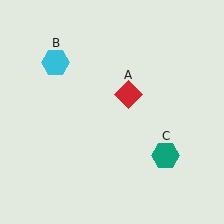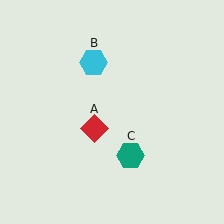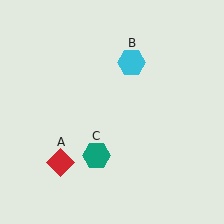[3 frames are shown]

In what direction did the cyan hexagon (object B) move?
The cyan hexagon (object B) moved right.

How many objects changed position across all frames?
3 objects changed position: red diamond (object A), cyan hexagon (object B), teal hexagon (object C).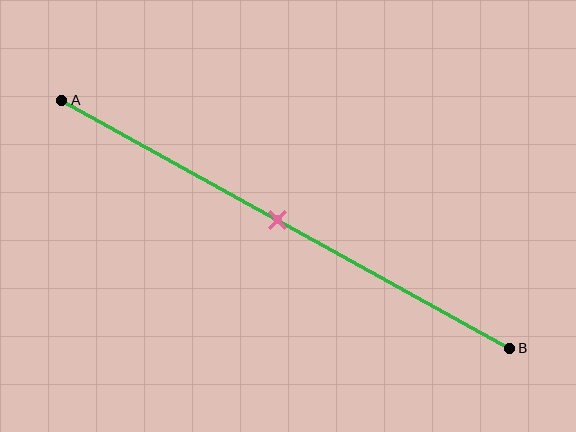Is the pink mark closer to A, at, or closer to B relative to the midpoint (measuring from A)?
The pink mark is approximately at the midpoint of segment AB.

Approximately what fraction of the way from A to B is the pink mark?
The pink mark is approximately 50% of the way from A to B.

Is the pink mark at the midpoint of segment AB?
Yes, the mark is approximately at the midpoint.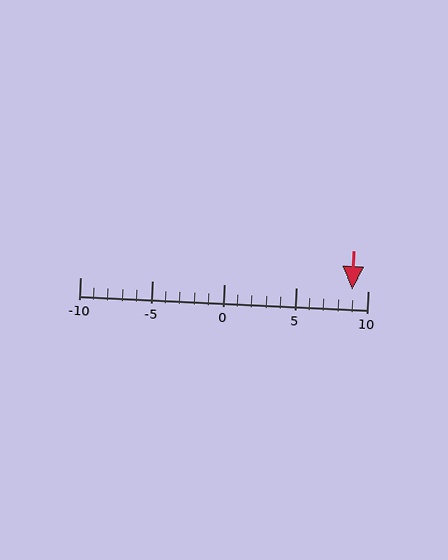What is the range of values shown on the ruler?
The ruler shows values from -10 to 10.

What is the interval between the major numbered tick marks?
The major tick marks are spaced 5 units apart.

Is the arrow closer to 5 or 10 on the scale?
The arrow is closer to 10.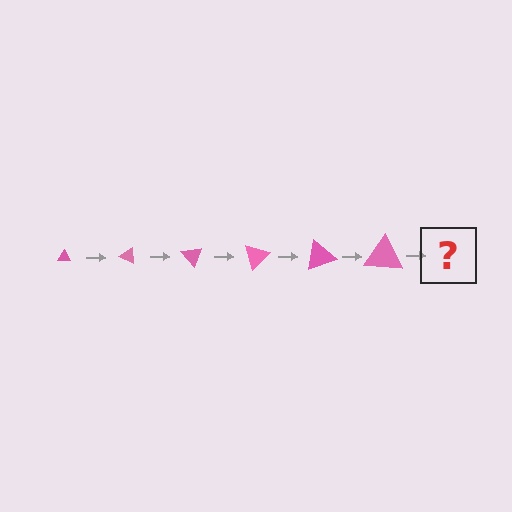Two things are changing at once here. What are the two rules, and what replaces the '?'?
The two rules are that the triangle grows larger each step and it rotates 25 degrees each step. The '?' should be a triangle, larger than the previous one and rotated 150 degrees from the start.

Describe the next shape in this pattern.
It should be a triangle, larger than the previous one and rotated 150 degrees from the start.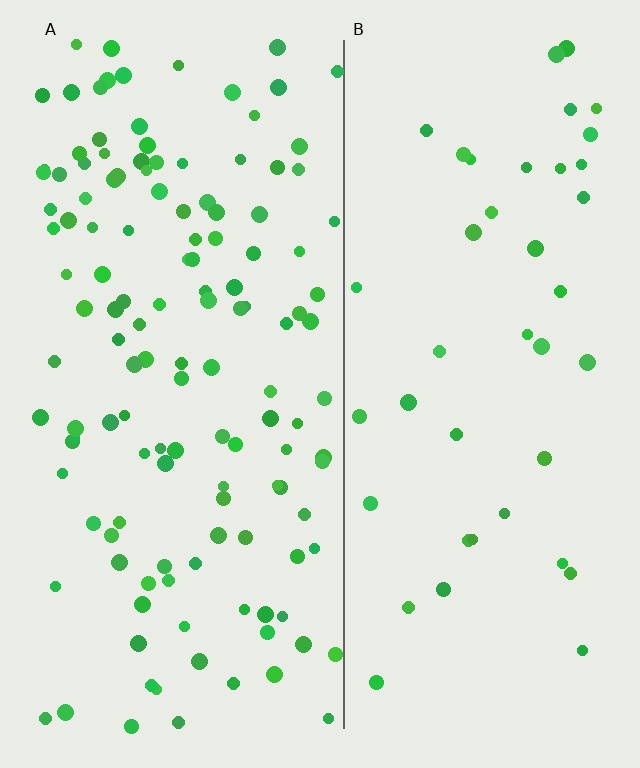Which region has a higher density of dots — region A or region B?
A (the left).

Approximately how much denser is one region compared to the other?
Approximately 3.2× — region A over region B.